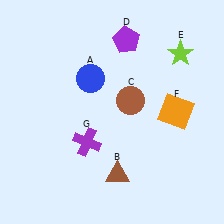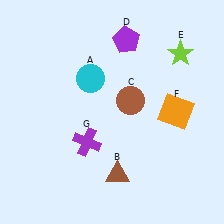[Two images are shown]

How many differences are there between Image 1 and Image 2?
There is 1 difference between the two images.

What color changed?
The circle (A) changed from blue in Image 1 to cyan in Image 2.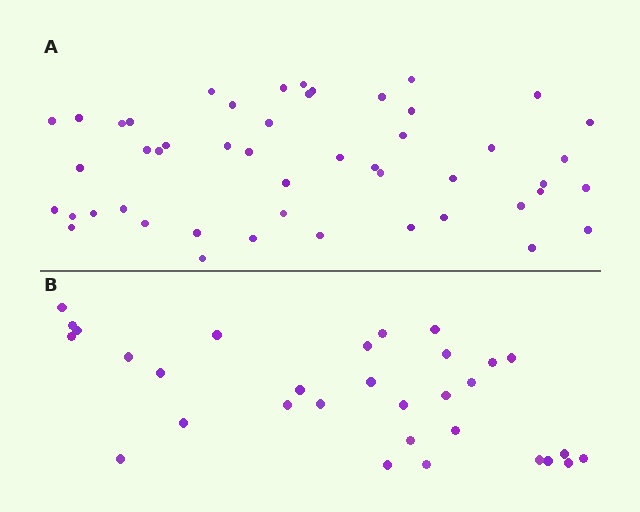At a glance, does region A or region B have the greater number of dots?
Region A (the top region) has more dots.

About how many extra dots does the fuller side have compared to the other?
Region A has approximately 20 more dots than region B.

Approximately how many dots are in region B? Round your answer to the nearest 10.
About 30 dots. (The exact count is 31, which rounds to 30.)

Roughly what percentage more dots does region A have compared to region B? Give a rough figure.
About 60% more.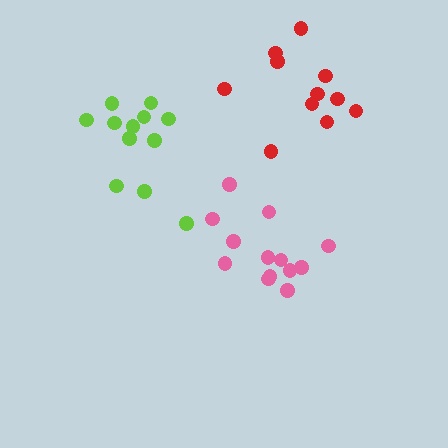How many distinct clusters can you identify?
There are 3 distinct clusters.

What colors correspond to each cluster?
The clusters are colored: red, pink, lime.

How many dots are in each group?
Group 1: 11 dots, Group 2: 13 dots, Group 3: 12 dots (36 total).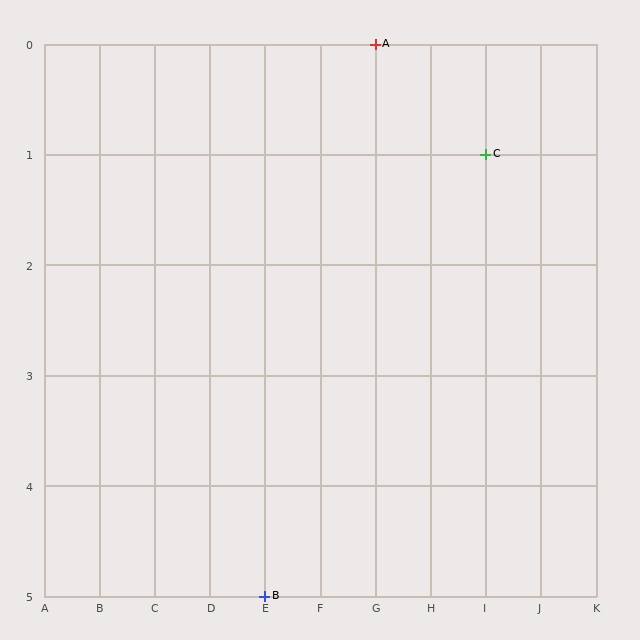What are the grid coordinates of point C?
Point C is at grid coordinates (I, 1).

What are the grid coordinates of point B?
Point B is at grid coordinates (E, 5).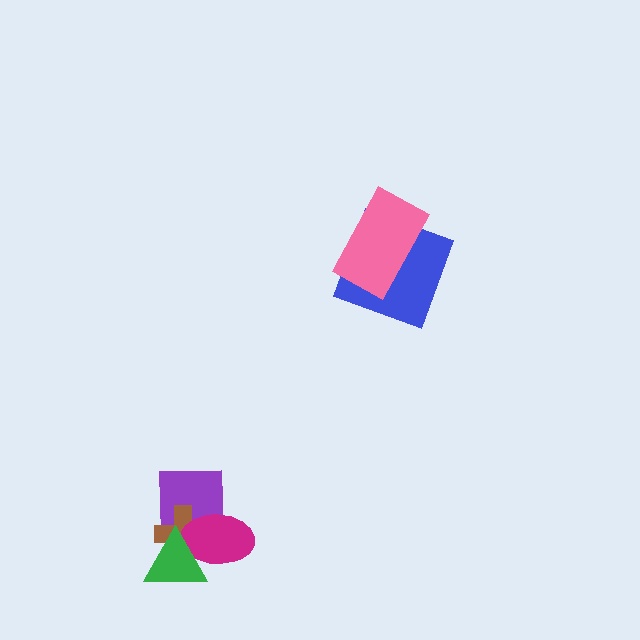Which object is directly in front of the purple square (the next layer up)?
The brown cross is directly in front of the purple square.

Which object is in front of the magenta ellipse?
The green triangle is in front of the magenta ellipse.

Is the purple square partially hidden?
Yes, it is partially covered by another shape.